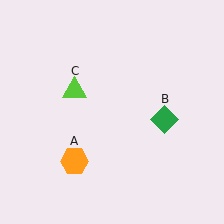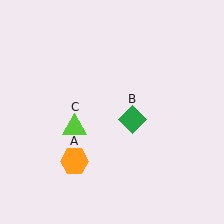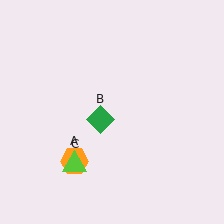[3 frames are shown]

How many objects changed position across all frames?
2 objects changed position: green diamond (object B), lime triangle (object C).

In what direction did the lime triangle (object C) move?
The lime triangle (object C) moved down.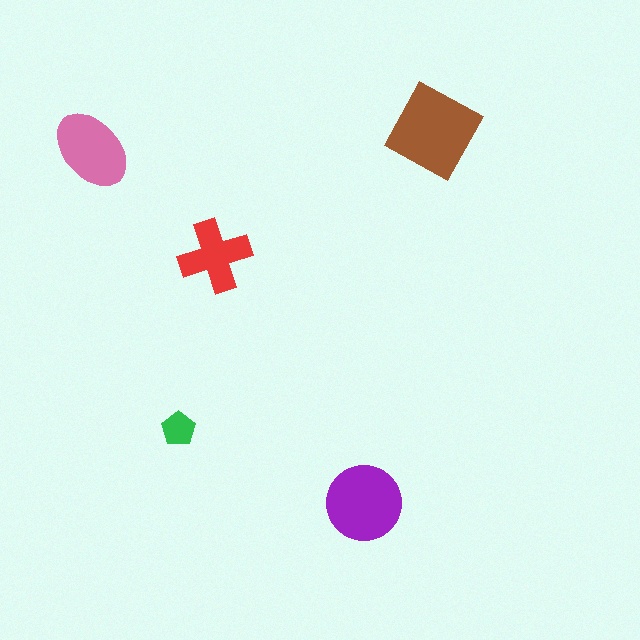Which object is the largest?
The brown diamond.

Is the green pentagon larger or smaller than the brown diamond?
Smaller.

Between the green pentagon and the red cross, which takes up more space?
The red cross.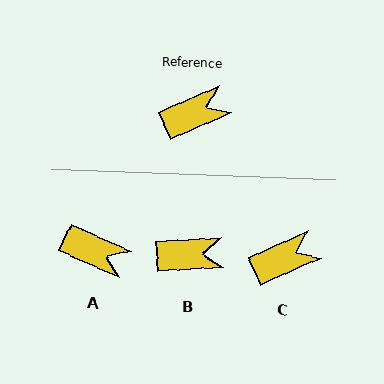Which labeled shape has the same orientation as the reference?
C.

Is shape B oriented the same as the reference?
No, it is off by about 21 degrees.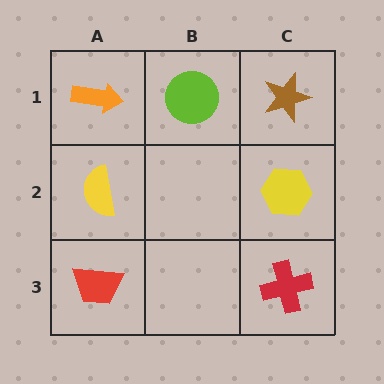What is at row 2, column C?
A yellow hexagon.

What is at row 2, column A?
A yellow semicircle.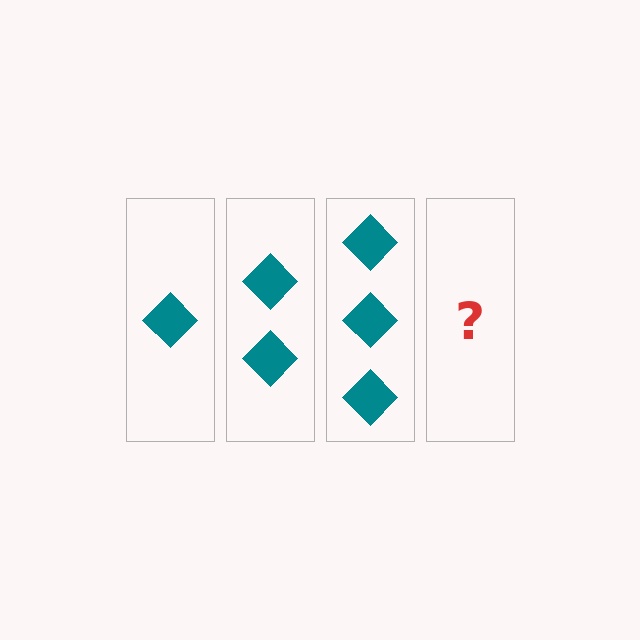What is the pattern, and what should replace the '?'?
The pattern is that each step adds one more diamond. The '?' should be 4 diamonds.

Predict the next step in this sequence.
The next step is 4 diamonds.